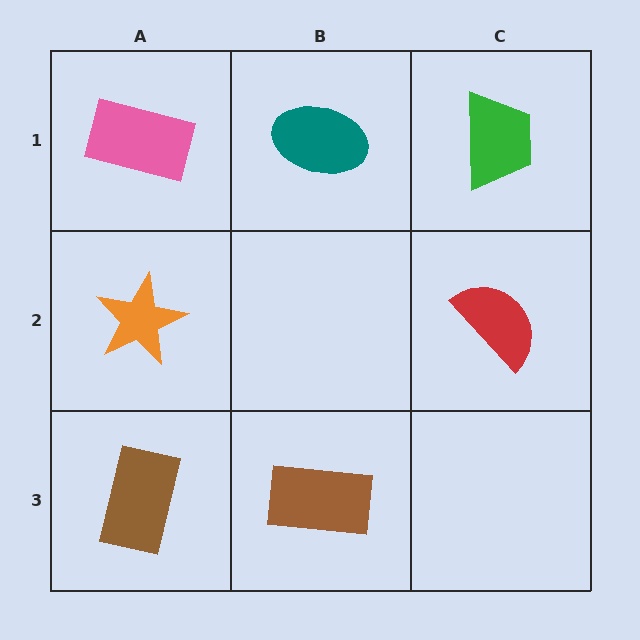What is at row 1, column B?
A teal ellipse.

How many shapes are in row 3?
2 shapes.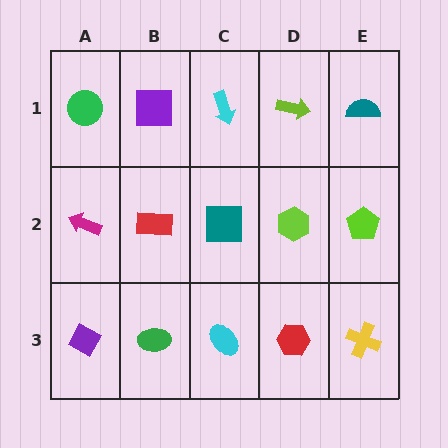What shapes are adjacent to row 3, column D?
A lime hexagon (row 2, column D), a cyan ellipse (row 3, column C), a yellow cross (row 3, column E).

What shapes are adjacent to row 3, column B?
A red rectangle (row 2, column B), a purple diamond (row 3, column A), a cyan ellipse (row 3, column C).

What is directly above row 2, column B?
A purple square.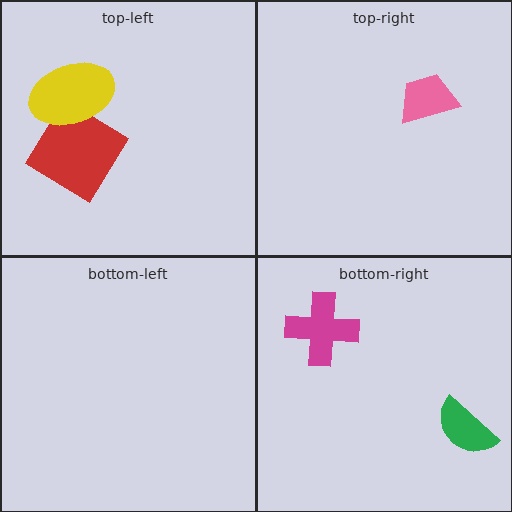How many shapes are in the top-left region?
2.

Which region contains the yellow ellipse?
The top-left region.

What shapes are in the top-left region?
The red diamond, the yellow ellipse.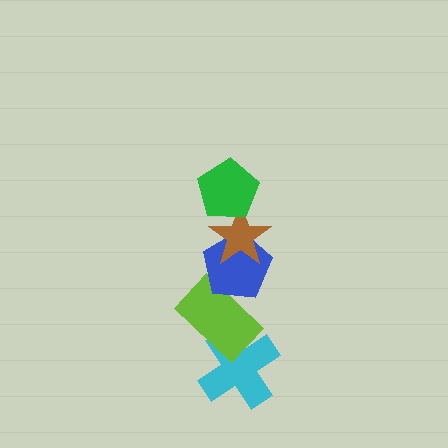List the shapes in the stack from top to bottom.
From top to bottom: the green pentagon, the brown star, the blue pentagon, the lime rectangle, the cyan cross.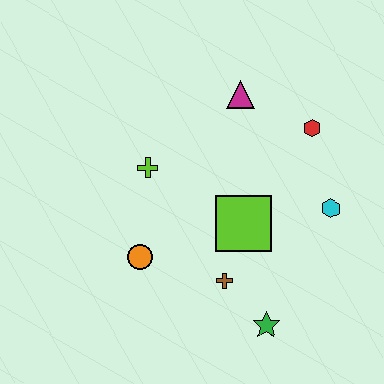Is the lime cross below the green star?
No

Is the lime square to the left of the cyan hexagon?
Yes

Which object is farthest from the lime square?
The magenta triangle is farthest from the lime square.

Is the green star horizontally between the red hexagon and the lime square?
Yes